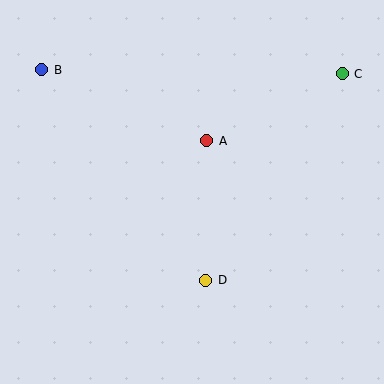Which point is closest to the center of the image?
Point A at (207, 141) is closest to the center.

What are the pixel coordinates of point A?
Point A is at (207, 141).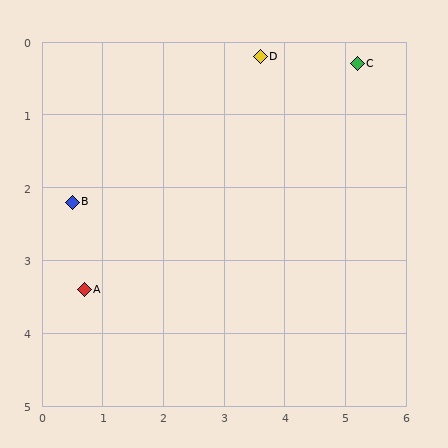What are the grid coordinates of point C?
Point C is at approximately (5.2, 0.3).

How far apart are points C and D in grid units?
Points C and D are about 1.6 grid units apart.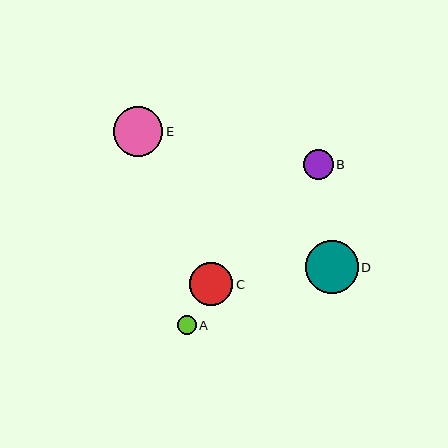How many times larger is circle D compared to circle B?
Circle D is approximately 1.8 times the size of circle B.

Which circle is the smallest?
Circle A is the smallest with a size of approximately 19 pixels.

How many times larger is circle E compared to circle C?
Circle E is approximately 1.2 times the size of circle C.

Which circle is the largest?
Circle D is the largest with a size of approximately 53 pixels.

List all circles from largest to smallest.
From largest to smallest: D, E, C, B, A.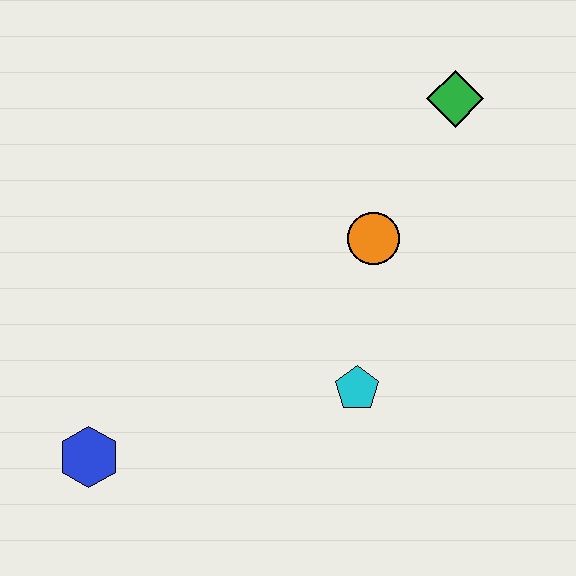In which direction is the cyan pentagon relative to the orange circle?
The cyan pentagon is below the orange circle.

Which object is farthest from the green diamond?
The blue hexagon is farthest from the green diamond.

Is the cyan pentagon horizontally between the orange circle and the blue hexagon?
Yes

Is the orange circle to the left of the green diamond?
Yes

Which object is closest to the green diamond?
The orange circle is closest to the green diamond.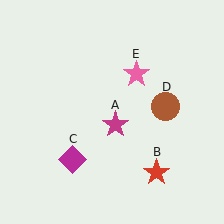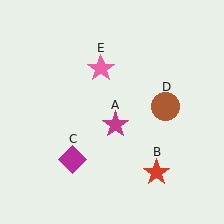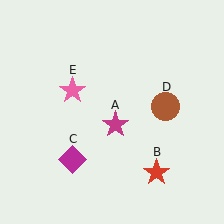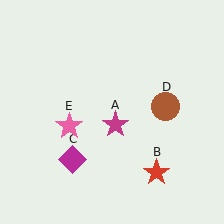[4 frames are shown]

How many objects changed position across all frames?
1 object changed position: pink star (object E).